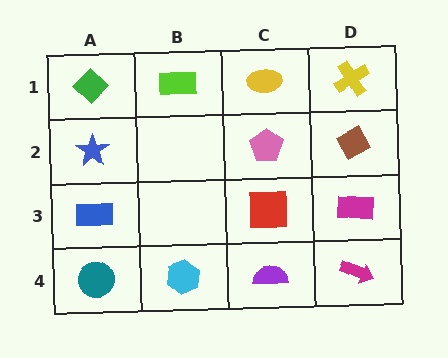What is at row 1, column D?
A yellow cross.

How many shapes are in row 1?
4 shapes.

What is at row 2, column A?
A blue star.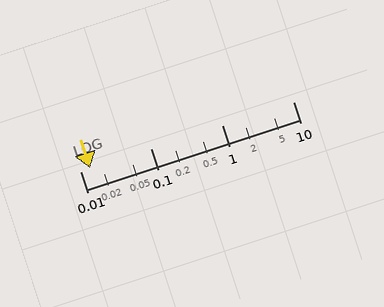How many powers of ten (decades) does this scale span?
The scale spans 3 decades, from 0.01 to 10.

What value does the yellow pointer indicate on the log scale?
The pointer indicates approximately 0.014.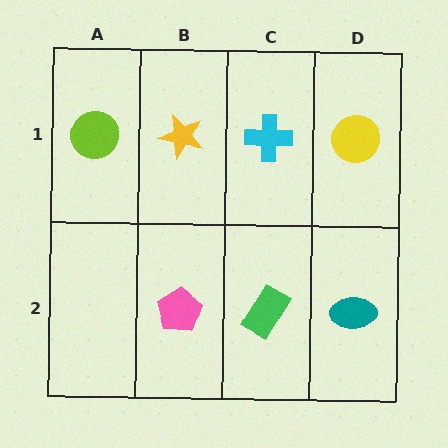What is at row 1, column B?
A yellow star.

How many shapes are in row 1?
4 shapes.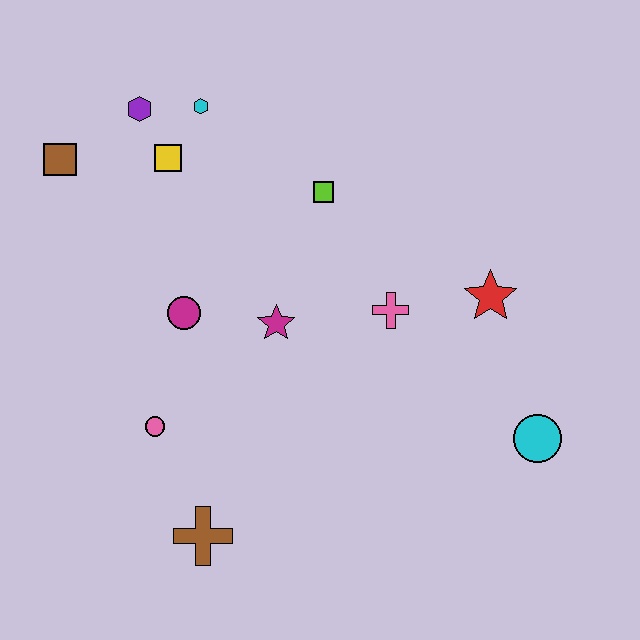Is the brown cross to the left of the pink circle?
No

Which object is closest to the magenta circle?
The magenta star is closest to the magenta circle.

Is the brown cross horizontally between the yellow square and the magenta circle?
No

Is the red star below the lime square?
Yes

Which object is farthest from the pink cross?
The brown square is farthest from the pink cross.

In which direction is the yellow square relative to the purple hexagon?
The yellow square is below the purple hexagon.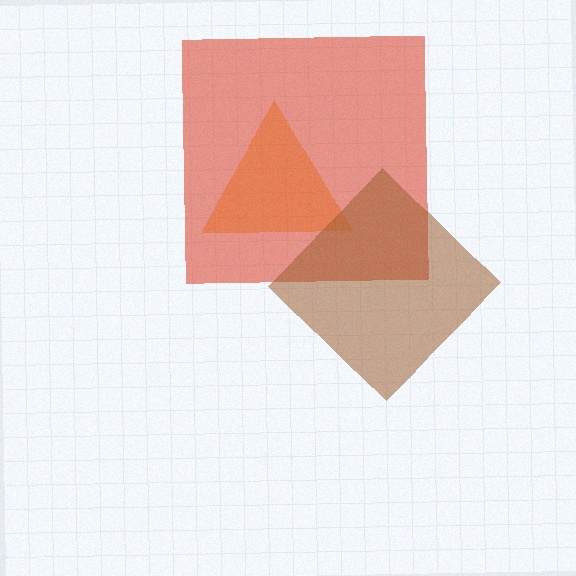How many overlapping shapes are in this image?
There are 3 overlapping shapes in the image.